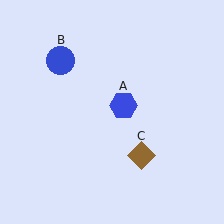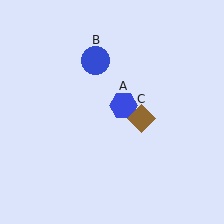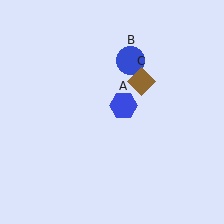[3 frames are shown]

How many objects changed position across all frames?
2 objects changed position: blue circle (object B), brown diamond (object C).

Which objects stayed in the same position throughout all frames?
Blue hexagon (object A) remained stationary.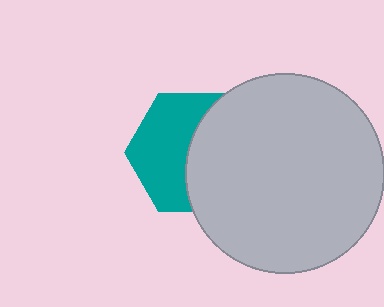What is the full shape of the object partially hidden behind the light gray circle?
The partially hidden object is a teal hexagon.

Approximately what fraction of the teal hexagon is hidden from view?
Roughly 49% of the teal hexagon is hidden behind the light gray circle.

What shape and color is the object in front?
The object in front is a light gray circle.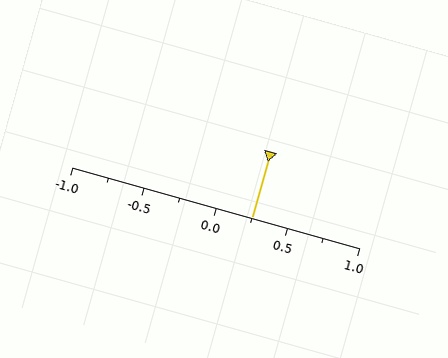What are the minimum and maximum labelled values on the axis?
The axis runs from -1.0 to 1.0.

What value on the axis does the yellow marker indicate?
The marker indicates approximately 0.25.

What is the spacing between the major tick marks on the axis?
The major ticks are spaced 0.5 apart.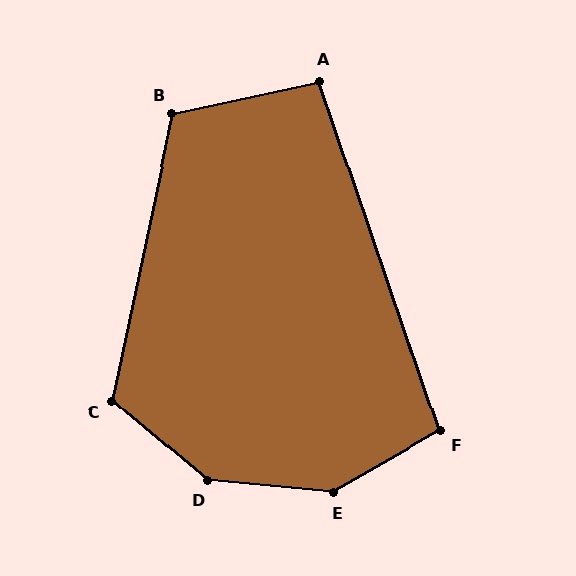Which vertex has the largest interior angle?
E, at approximately 145 degrees.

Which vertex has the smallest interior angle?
A, at approximately 96 degrees.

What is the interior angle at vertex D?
Approximately 145 degrees (obtuse).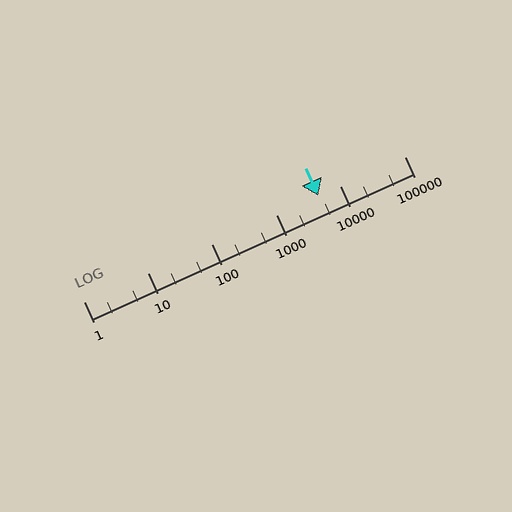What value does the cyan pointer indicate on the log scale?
The pointer indicates approximately 4600.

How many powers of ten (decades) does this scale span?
The scale spans 5 decades, from 1 to 100000.